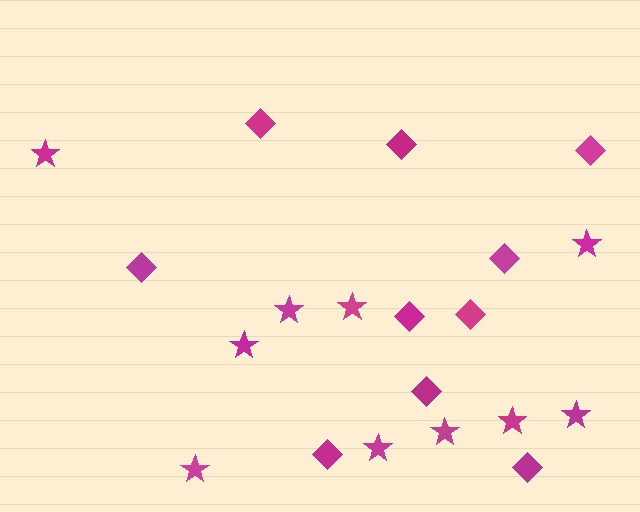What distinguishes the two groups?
There are 2 groups: one group of diamonds (10) and one group of stars (10).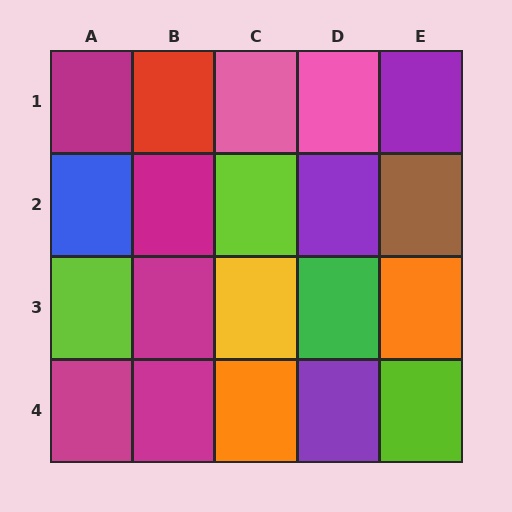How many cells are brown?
1 cell is brown.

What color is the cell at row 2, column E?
Brown.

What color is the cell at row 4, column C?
Orange.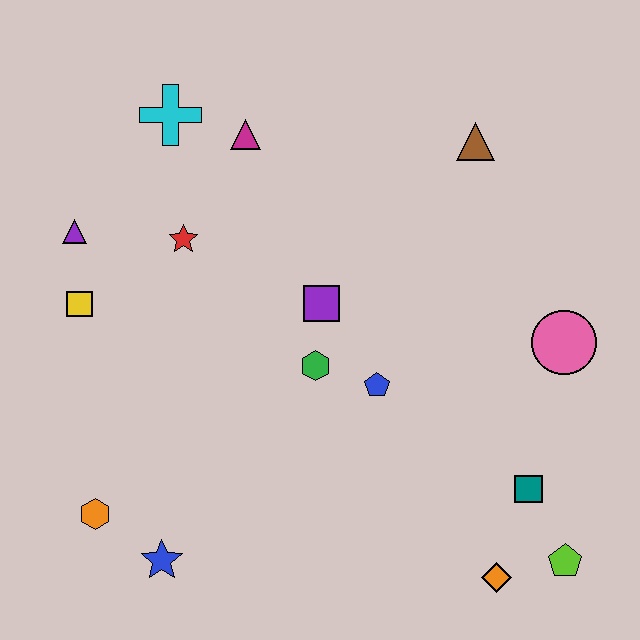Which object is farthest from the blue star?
The brown triangle is farthest from the blue star.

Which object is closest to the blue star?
The orange hexagon is closest to the blue star.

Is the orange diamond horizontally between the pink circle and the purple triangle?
Yes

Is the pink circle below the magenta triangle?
Yes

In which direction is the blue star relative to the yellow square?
The blue star is below the yellow square.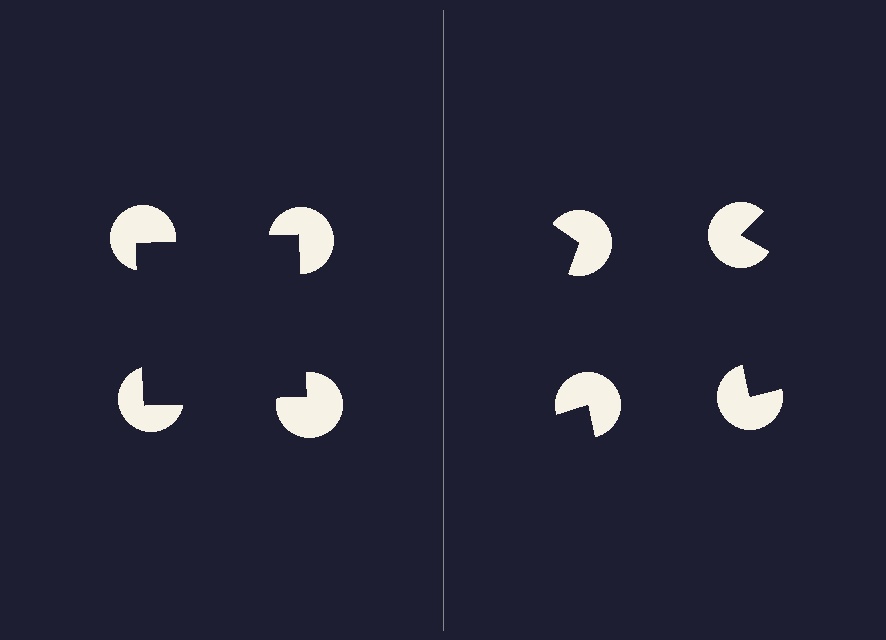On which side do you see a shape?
An illusory square appears on the left side. On the right side the wedge cuts are rotated, so no coherent shape forms.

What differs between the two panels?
The pac-man discs are positioned identically on both sides; only the wedge orientations differ. On the left they align to a square; on the right they are misaligned.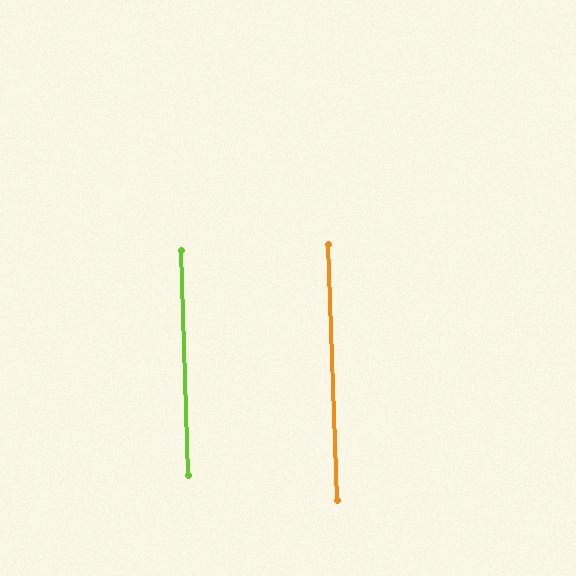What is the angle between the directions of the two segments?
Approximately 0 degrees.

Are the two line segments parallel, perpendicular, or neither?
Parallel — their directions differ by only 0.1°.